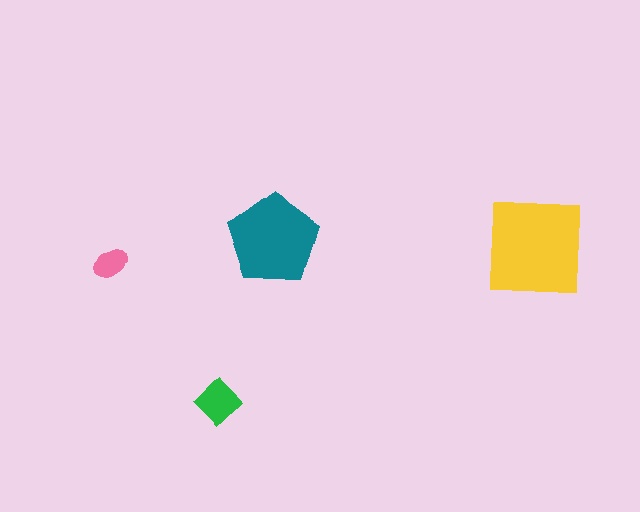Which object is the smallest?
The pink ellipse.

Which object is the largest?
The yellow square.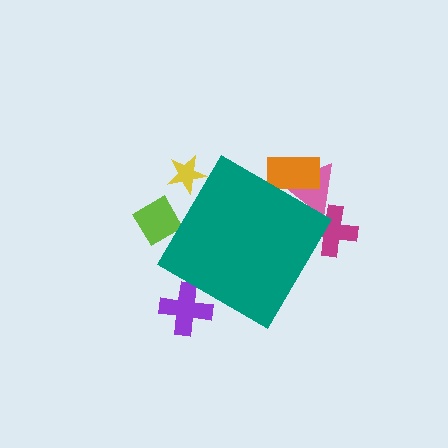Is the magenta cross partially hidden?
Yes, the magenta cross is partially hidden behind the teal diamond.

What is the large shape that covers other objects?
A teal diamond.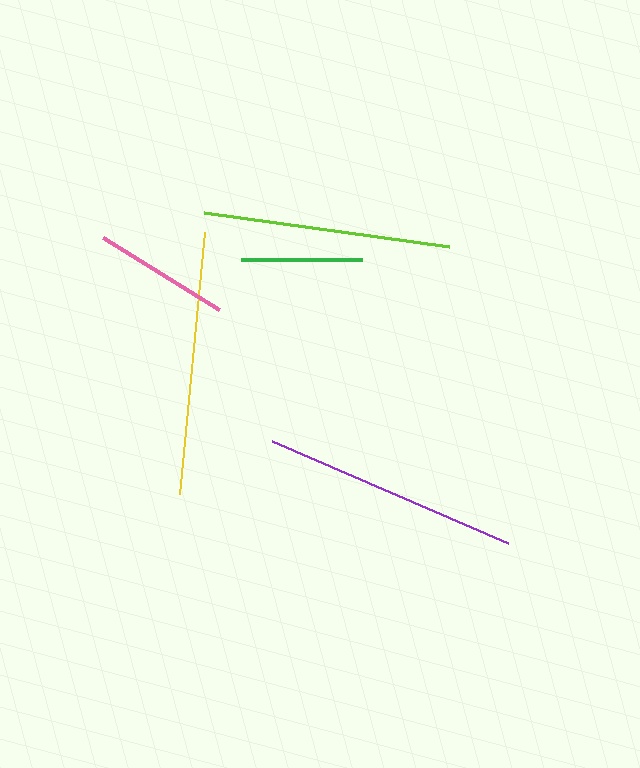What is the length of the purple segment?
The purple segment is approximately 257 pixels long.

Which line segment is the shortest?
The green line is the shortest at approximately 121 pixels.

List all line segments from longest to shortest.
From longest to shortest: yellow, purple, lime, pink, green.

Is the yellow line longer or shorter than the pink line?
The yellow line is longer than the pink line.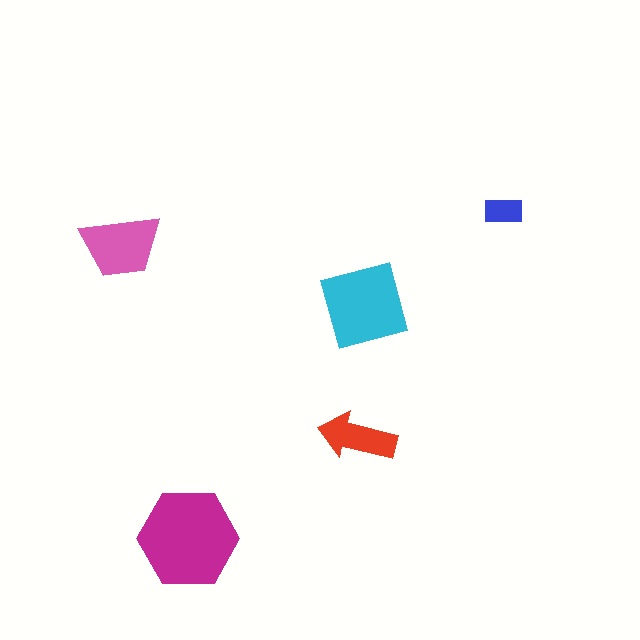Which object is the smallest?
The blue rectangle.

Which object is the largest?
The magenta hexagon.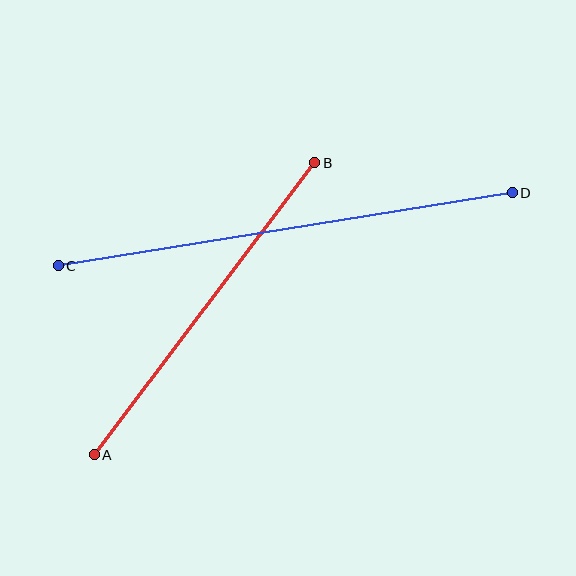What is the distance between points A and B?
The distance is approximately 366 pixels.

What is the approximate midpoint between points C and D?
The midpoint is at approximately (285, 229) pixels.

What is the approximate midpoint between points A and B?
The midpoint is at approximately (205, 309) pixels.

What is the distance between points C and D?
The distance is approximately 460 pixels.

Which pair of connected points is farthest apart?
Points C and D are farthest apart.